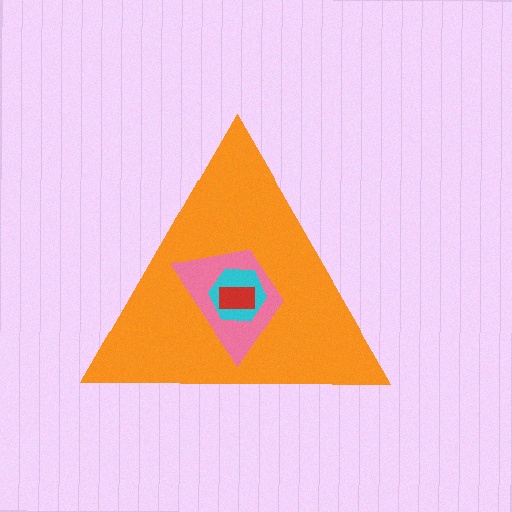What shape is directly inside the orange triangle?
The pink trapezoid.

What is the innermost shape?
The red rectangle.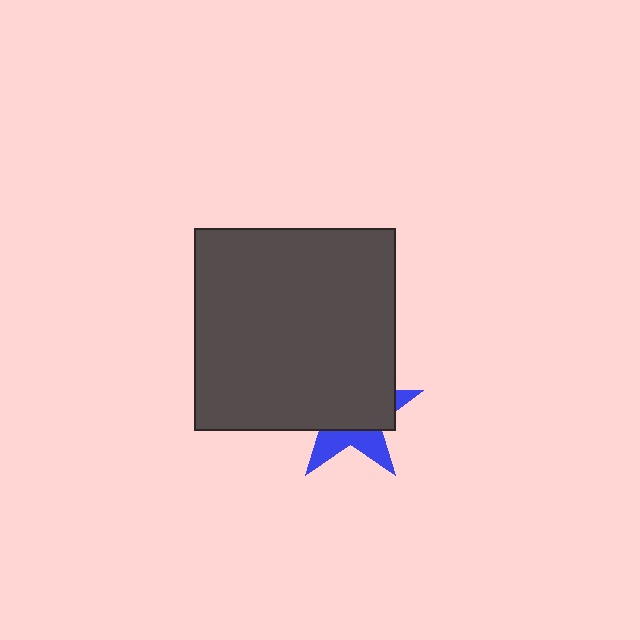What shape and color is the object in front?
The object in front is a dark gray square.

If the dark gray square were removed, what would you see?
You would see the complete blue star.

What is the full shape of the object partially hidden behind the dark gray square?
The partially hidden object is a blue star.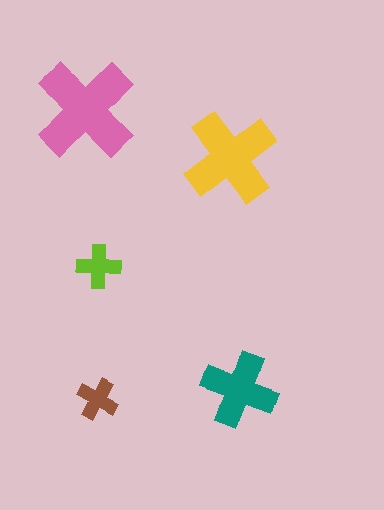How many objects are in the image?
There are 5 objects in the image.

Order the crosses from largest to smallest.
the pink one, the yellow one, the teal one, the lime one, the brown one.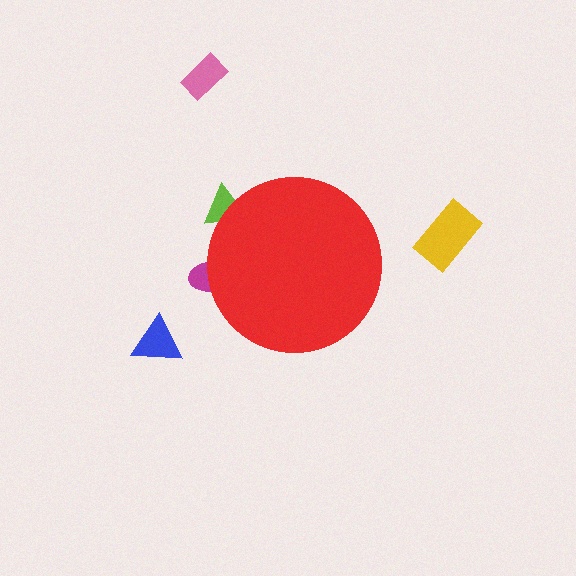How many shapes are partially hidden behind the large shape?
2 shapes are partially hidden.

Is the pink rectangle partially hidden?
No, the pink rectangle is fully visible.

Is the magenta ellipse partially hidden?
Yes, the magenta ellipse is partially hidden behind the red circle.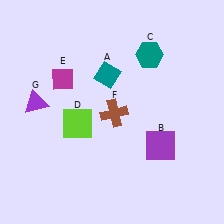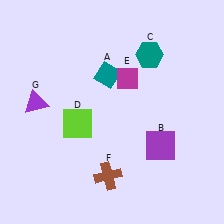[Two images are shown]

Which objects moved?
The objects that moved are: the magenta diamond (E), the brown cross (F).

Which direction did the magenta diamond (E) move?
The magenta diamond (E) moved right.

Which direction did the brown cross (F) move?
The brown cross (F) moved down.